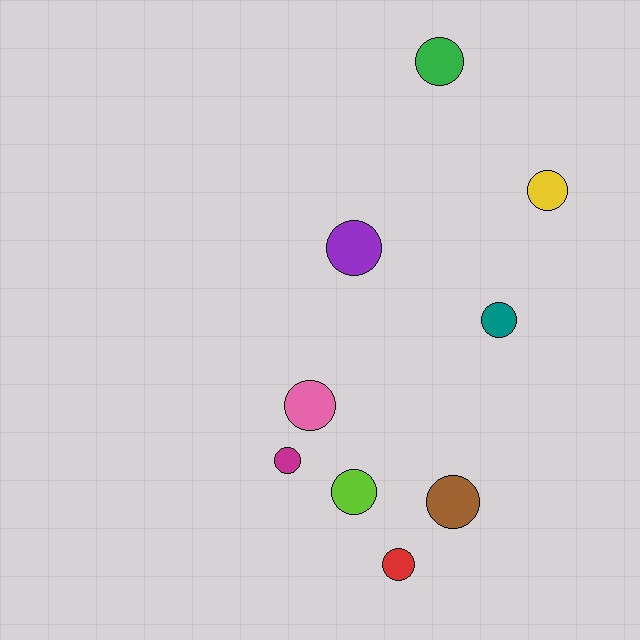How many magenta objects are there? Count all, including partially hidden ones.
There is 1 magenta object.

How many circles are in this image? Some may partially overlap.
There are 9 circles.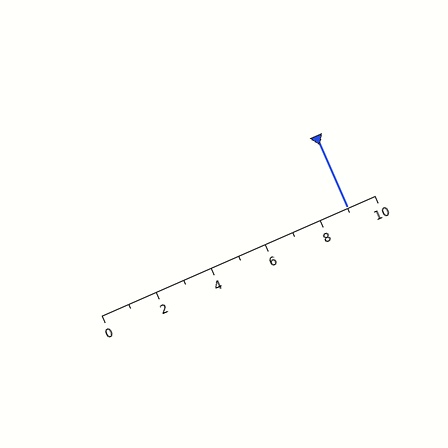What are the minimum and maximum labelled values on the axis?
The axis runs from 0 to 10.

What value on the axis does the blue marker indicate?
The marker indicates approximately 9.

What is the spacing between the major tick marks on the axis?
The major ticks are spaced 2 apart.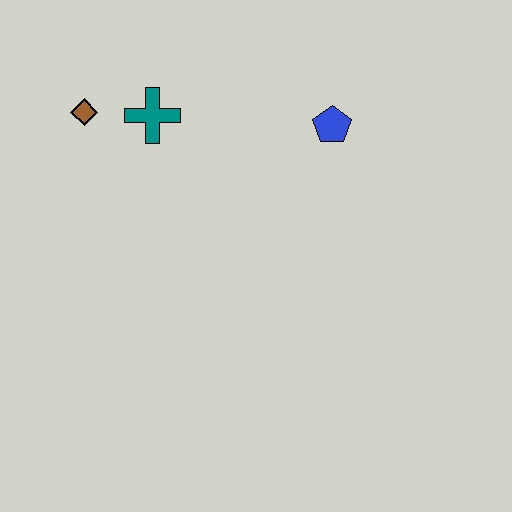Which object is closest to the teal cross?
The brown diamond is closest to the teal cross.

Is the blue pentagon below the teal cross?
Yes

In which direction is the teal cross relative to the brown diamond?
The teal cross is to the right of the brown diamond.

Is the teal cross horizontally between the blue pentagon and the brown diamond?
Yes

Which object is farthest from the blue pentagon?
The brown diamond is farthest from the blue pentagon.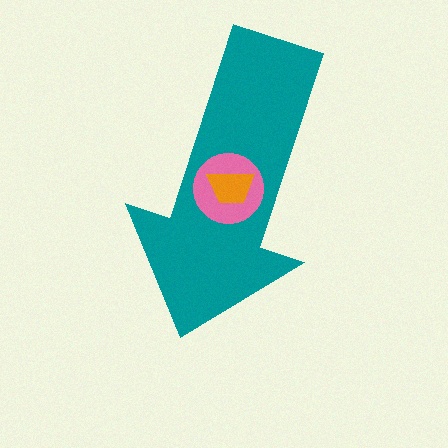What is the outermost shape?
The teal arrow.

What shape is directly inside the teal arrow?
The pink circle.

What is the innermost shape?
The orange trapezoid.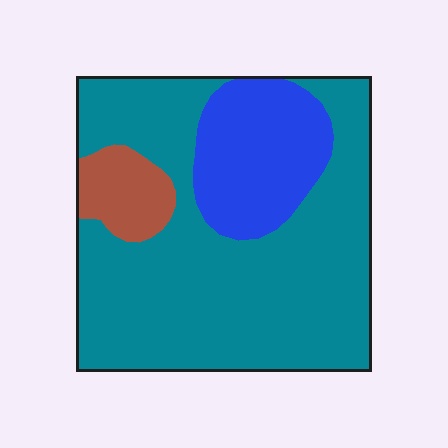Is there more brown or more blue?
Blue.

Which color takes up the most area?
Teal, at roughly 70%.